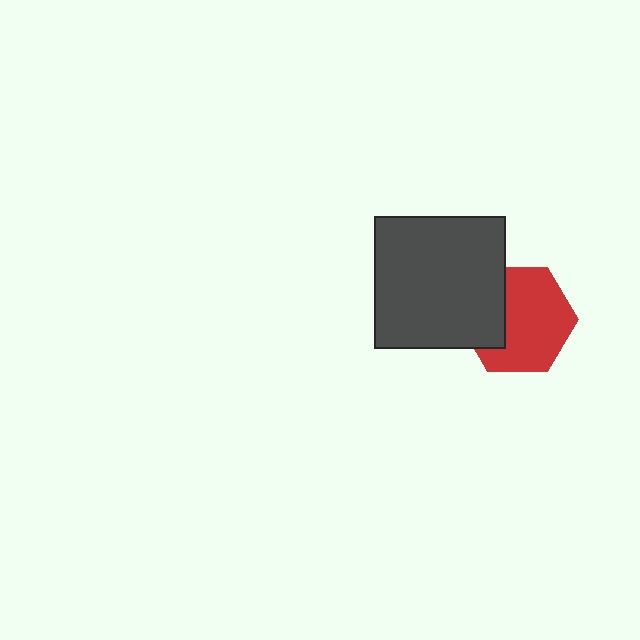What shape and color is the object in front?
The object in front is a dark gray square.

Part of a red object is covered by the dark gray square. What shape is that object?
It is a hexagon.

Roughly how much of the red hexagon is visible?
Most of it is visible (roughly 69%).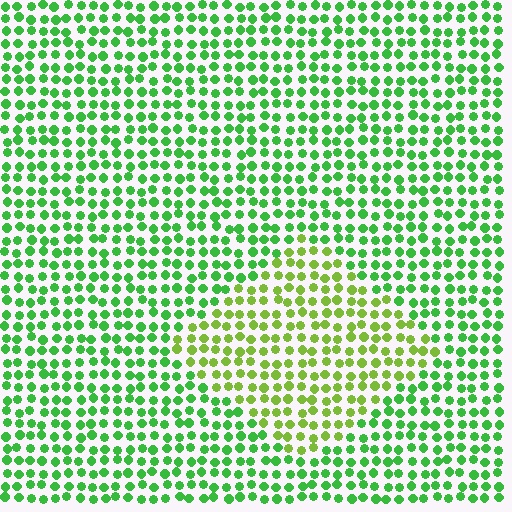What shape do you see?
I see a diamond.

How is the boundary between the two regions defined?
The boundary is defined purely by a slight shift in hue (about 34 degrees). Spacing, size, and orientation are identical on both sides.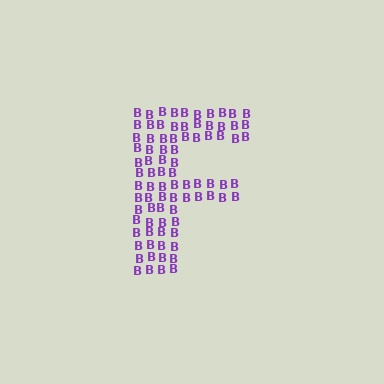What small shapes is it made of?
It is made of small letter B's.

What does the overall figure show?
The overall figure shows the letter F.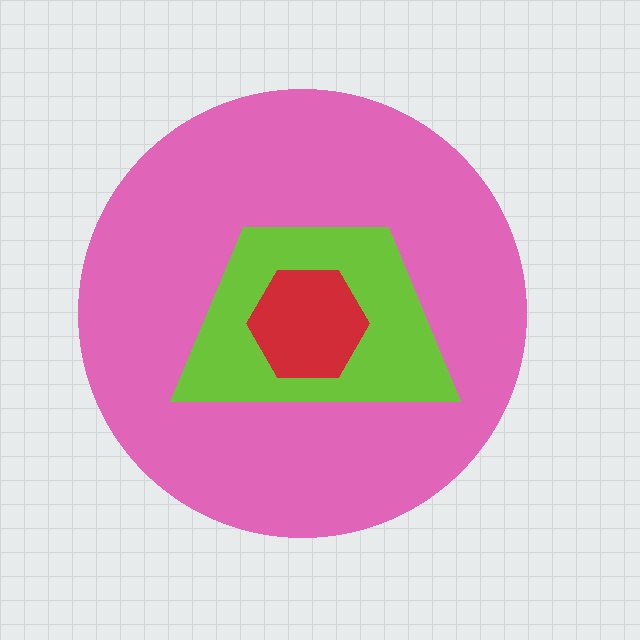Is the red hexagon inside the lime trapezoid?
Yes.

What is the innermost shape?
The red hexagon.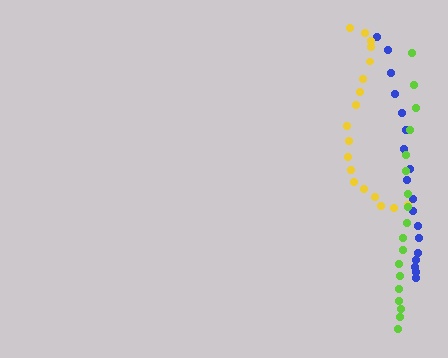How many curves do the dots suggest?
There are 3 distinct paths.